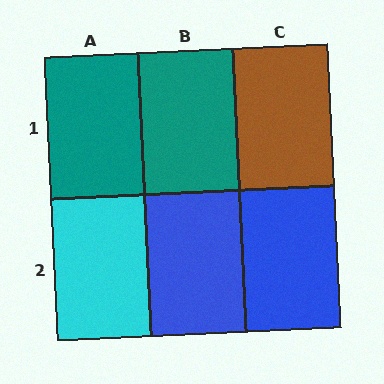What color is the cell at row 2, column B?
Blue.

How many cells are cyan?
1 cell is cyan.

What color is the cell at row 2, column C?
Blue.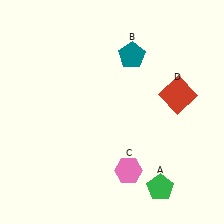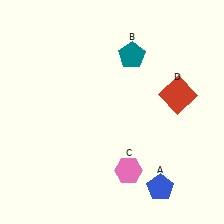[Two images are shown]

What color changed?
The pentagon (A) changed from green in Image 1 to blue in Image 2.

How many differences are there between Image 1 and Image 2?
There is 1 difference between the two images.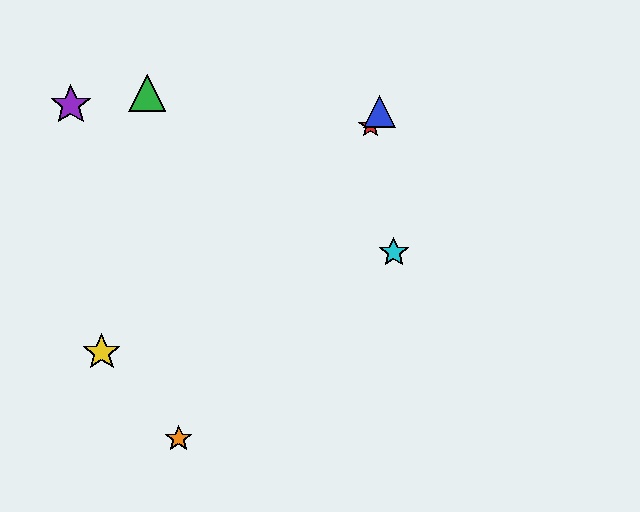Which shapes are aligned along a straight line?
The red star, the blue triangle, the orange star are aligned along a straight line.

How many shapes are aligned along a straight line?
3 shapes (the red star, the blue triangle, the orange star) are aligned along a straight line.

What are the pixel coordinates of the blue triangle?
The blue triangle is at (379, 111).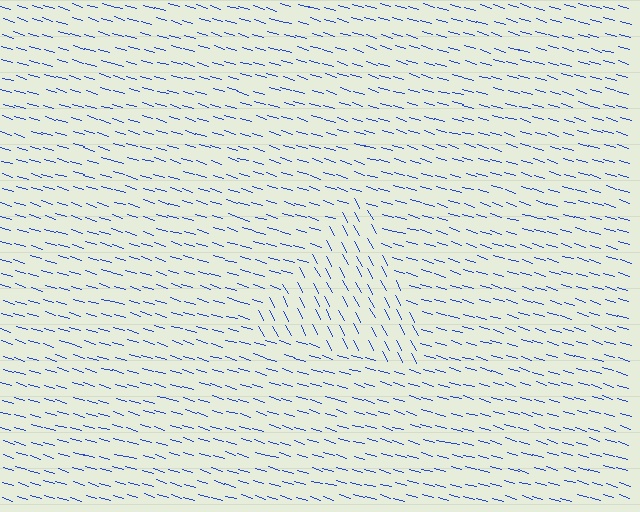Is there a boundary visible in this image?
Yes, there is a texture boundary formed by a change in line orientation.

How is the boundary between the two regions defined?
The boundary is defined purely by a change in line orientation (approximately 45 degrees difference). All lines are the same color and thickness.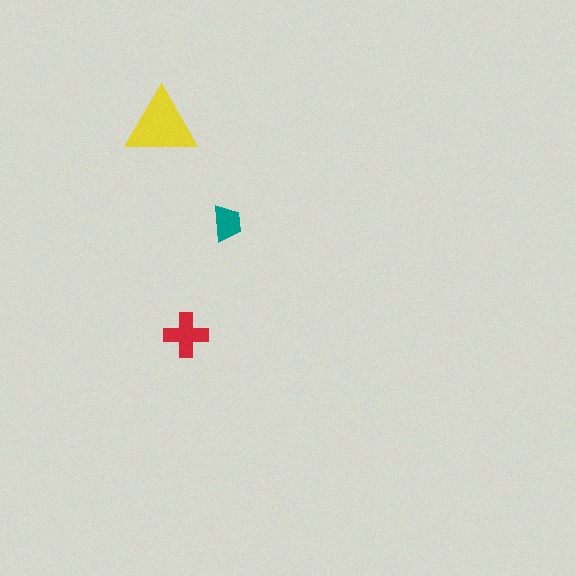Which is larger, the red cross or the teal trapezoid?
The red cross.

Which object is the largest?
The yellow triangle.